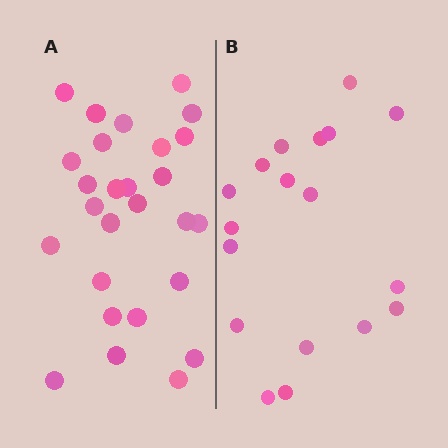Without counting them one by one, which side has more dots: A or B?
Region A (the left region) has more dots.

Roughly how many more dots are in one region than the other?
Region A has roughly 8 or so more dots than region B.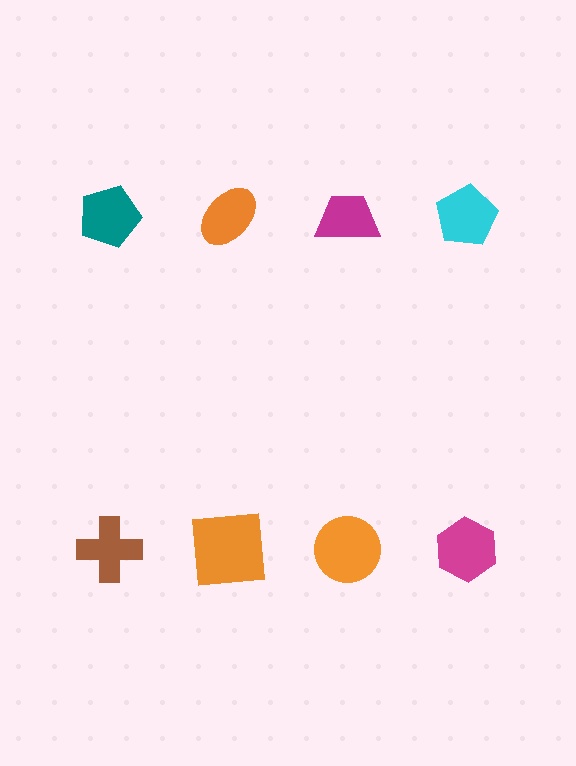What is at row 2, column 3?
An orange circle.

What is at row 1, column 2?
An orange ellipse.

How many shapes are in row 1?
4 shapes.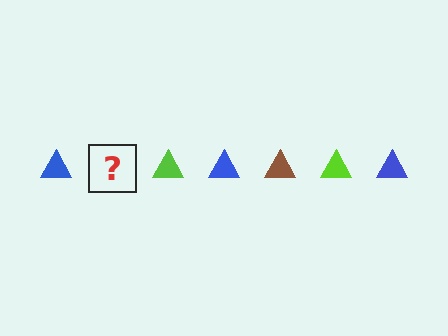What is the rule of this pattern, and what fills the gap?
The rule is that the pattern cycles through blue, brown, lime triangles. The gap should be filled with a brown triangle.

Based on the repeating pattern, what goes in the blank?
The blank should be a brown triangle.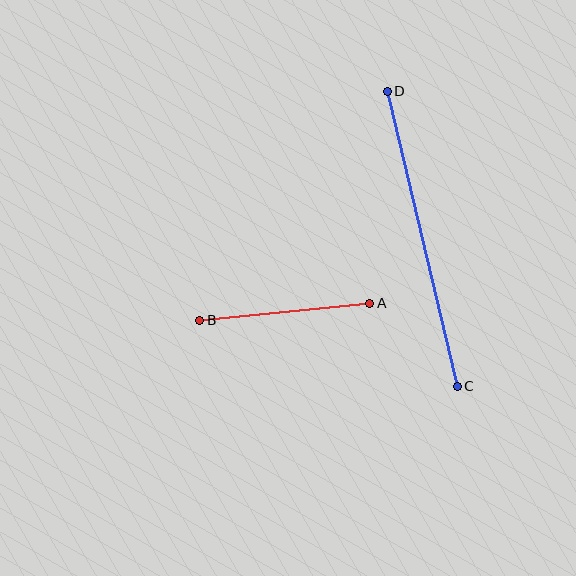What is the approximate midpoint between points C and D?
The midpoint is at approximately (422, 239) pixels.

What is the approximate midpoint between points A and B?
The midpoint is at approximately (285, 312) pixels.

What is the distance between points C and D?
The distance is approximately 303 pixels.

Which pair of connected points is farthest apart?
Points C and D are farthest apart.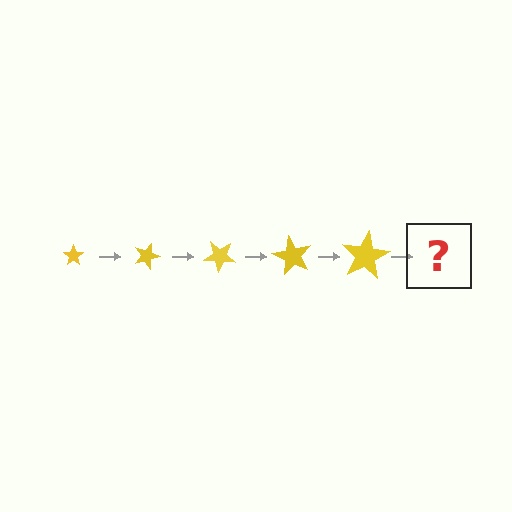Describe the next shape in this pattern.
It should be a star, larger than the previous one and rotated 100 degrees from the start.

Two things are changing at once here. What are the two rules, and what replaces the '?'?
The two rules are that the star grows larger each step and it rotates 20 degrees each step. The '?' should be a star, larger than the previous one and rotated 100 degrees from the start.